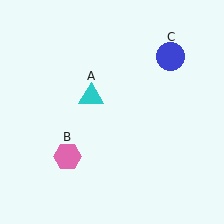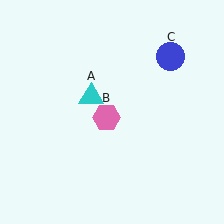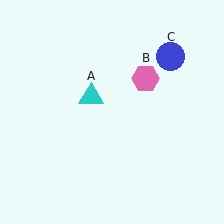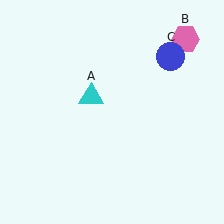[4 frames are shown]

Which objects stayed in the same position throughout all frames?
Cyan triangle (object A) and blue circle (object C) remained stationary.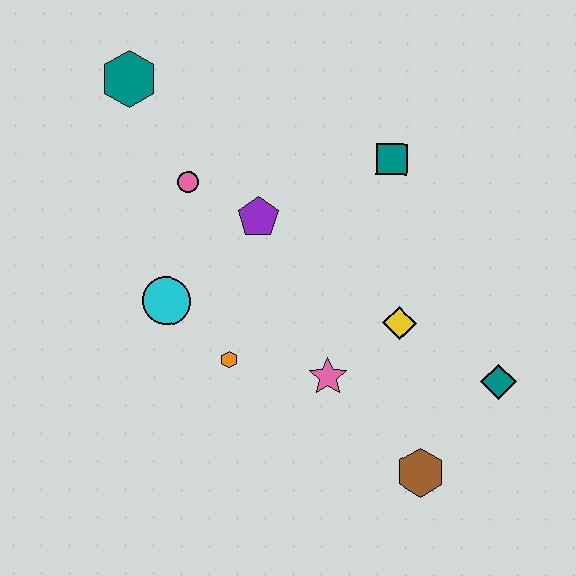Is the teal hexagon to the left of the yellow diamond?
Yes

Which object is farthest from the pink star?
The teal hexagon is farthest from the pink star.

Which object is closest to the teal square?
The purple pentagon is closest to the teal square.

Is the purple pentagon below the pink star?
No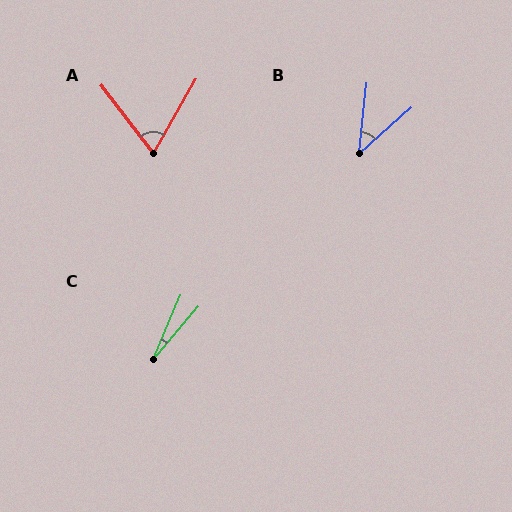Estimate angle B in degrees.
Approximately 42 degrees.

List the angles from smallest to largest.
C (17°), B (42°), A (67°).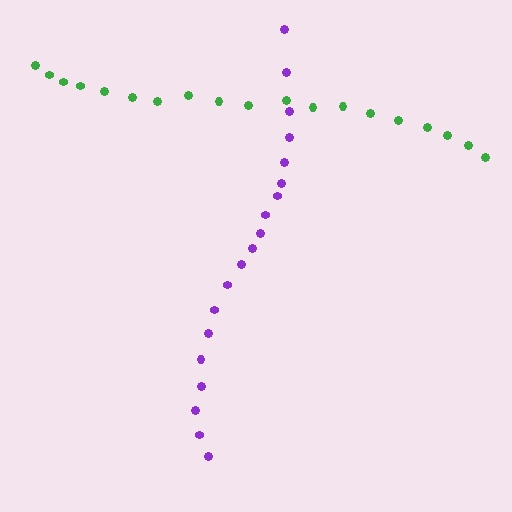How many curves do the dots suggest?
There are 2 distinct paths.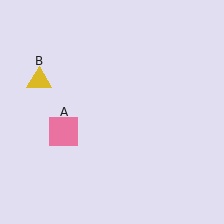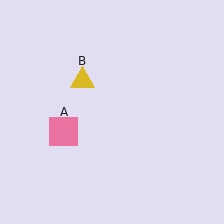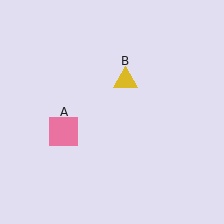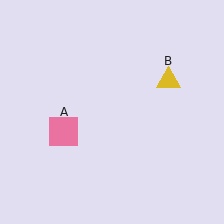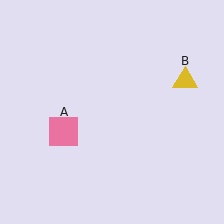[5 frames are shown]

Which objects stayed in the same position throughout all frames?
Pink square (object A) remained stationary.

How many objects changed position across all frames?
1 object changed position: yellow triangle (object B).